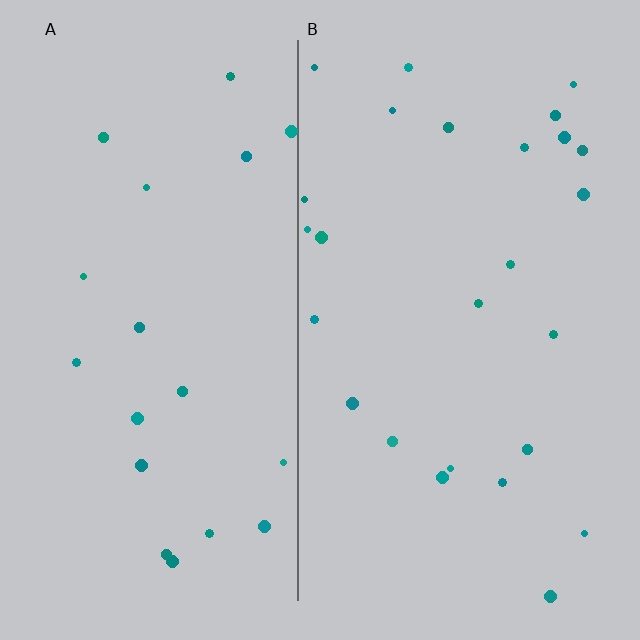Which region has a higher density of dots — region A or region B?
B (the right).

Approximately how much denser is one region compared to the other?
Approximately 1.3× — region B over region A.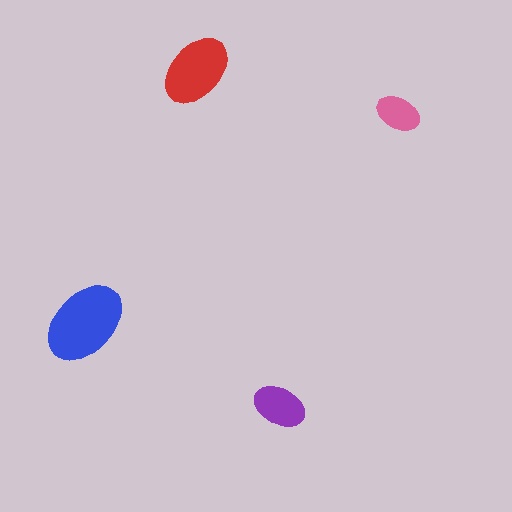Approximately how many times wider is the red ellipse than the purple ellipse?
About 1.5 times wider.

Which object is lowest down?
The purple ellipse is bottommost.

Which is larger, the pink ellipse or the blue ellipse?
The blue one.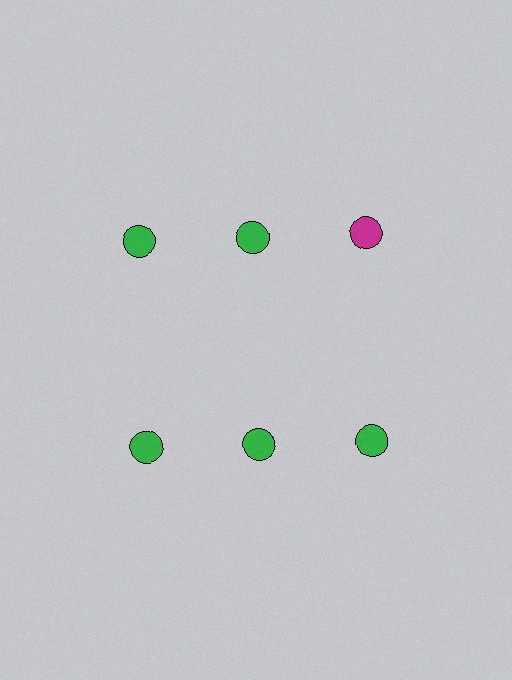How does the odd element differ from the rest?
It has a different color: magenta instead of green.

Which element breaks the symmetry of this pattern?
The magenta circle in the top row, center column breaks the symmetry. All other shapes are green circles.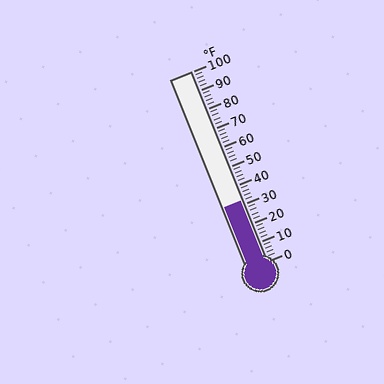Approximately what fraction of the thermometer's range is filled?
The thermometer is filled to approximately 30% of its range.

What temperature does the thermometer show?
The thermometer shows approximately 32°F.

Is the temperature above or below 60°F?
The temperature is below 60°F.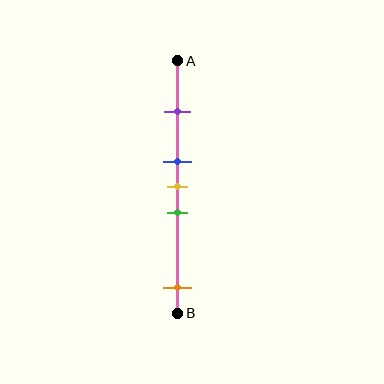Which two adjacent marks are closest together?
The blue and yellow marks are the closest adjacent pair.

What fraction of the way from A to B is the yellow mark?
The yellow mark is approximately 50% (0.5) of the way from A to B.